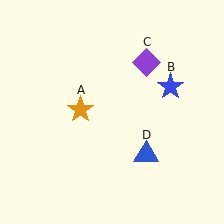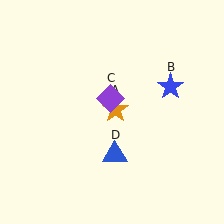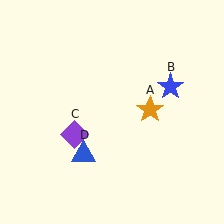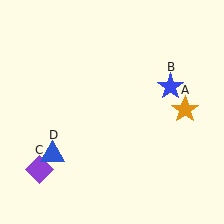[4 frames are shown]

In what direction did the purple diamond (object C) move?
The purple diamond (object C) moved down and to the left.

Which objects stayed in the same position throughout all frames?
Blue star (object B) remained stationary.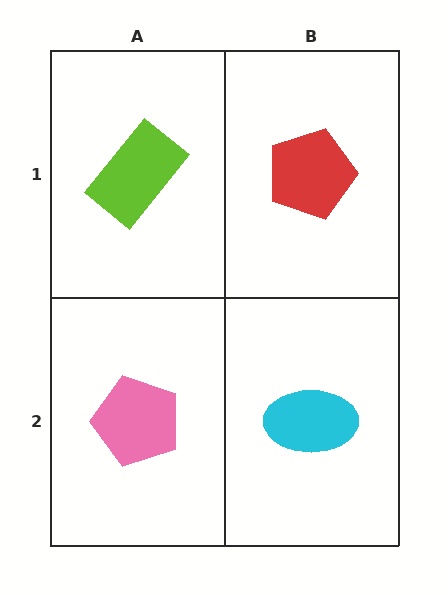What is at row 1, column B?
A red pentagon.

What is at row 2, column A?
A pink pentagon.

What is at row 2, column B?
A cyan ellipse.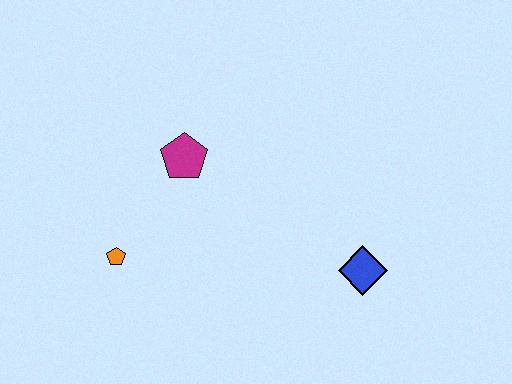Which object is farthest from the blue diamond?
The orange pentagon is farthest from the blue diamond.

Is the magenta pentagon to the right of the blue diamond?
No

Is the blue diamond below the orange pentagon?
Yes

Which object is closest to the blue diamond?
The magenta pentagon is closest to the blue diamond.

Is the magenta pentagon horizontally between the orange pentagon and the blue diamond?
Yes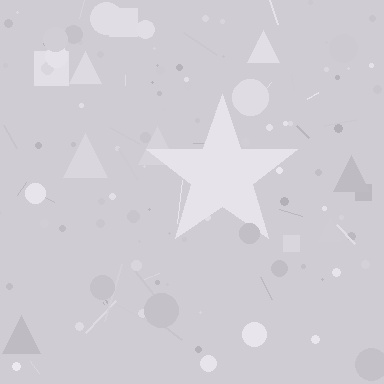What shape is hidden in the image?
A star is hidden in the image.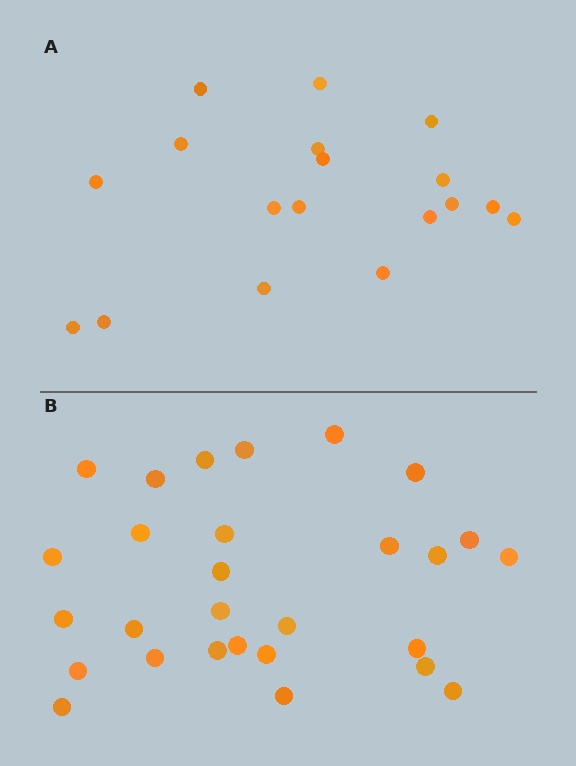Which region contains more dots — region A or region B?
Region B (the bottom region) has more dots.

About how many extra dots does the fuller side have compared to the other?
Region B has roughly 10 or so more dots than region A.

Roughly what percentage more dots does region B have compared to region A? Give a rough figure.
About 55% more.